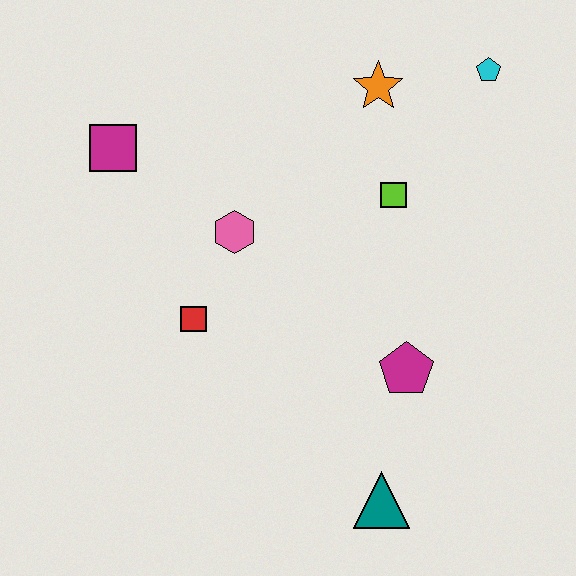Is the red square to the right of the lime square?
No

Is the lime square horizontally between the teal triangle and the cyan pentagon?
Yes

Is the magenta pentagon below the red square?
Yes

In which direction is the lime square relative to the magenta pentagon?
The lime square is above the magenta pentagon.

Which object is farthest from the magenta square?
The teal triangle is farthest from the magenta square.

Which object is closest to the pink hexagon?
The red square is closest to the pink hexagon.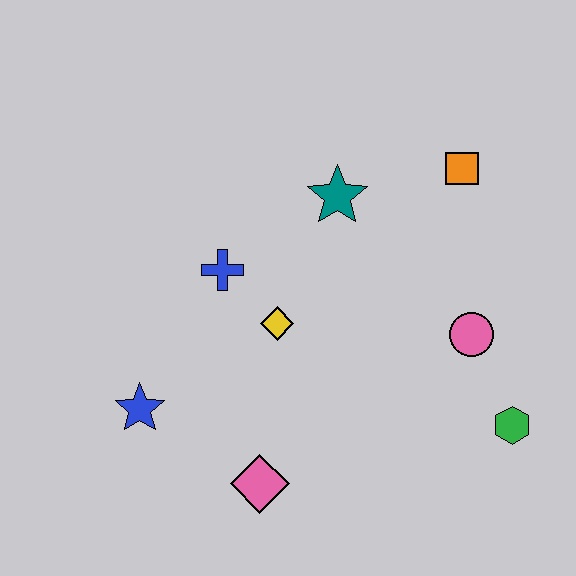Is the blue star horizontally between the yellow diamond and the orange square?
No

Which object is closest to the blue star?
The pink diamond is closest to the blue star.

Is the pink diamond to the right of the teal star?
No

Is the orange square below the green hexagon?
No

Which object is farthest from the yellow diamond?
The green hexagon is farthest from the yellow diamond.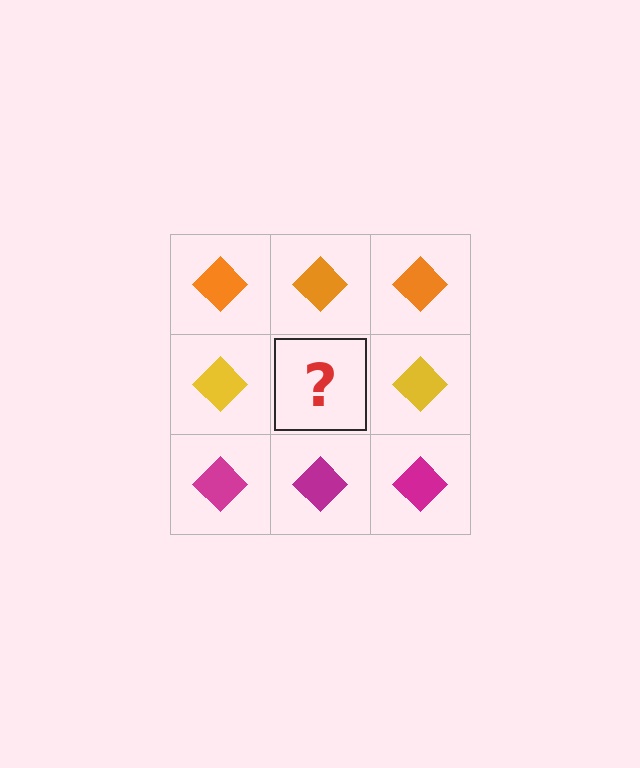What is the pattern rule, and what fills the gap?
The rule is that each row has a consistent color. The gap should be filled with a yellow diamond.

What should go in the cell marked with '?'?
The missing cell should contain a yellow diamond.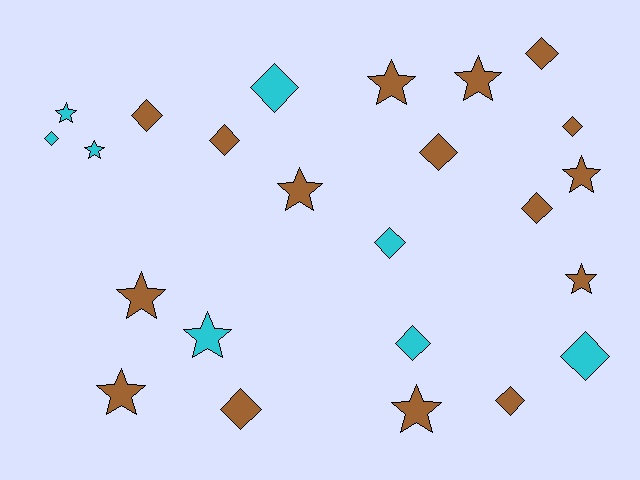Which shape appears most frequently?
Diamond, with 13 objects.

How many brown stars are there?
There are 8 brown stars.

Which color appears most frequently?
Brown, with 16 objects.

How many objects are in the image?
There are 24 objects.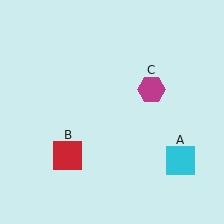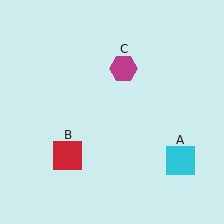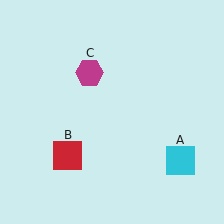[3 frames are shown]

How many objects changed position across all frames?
1 object changed position: magenta hexagon (object C).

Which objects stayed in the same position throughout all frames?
Cyan square (object A) and red square (object B) remained stationary.